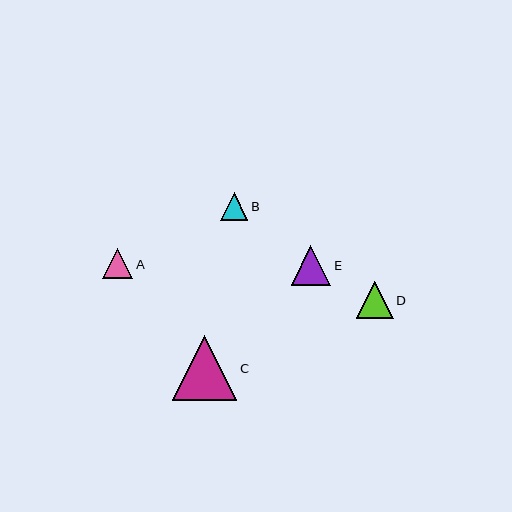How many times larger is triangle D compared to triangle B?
Triangle D is approximately 1.3 times the size of triangle B.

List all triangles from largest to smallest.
From largest to smallest: C, E, D, A, B.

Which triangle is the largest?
Triangle C is the largest with a size of approximately 65 pixels.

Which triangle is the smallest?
Triangle B is the smallest with a size of approximately 27 pixels.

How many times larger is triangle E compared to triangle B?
Triangle E is approximately 1.5 times the size of triangle B.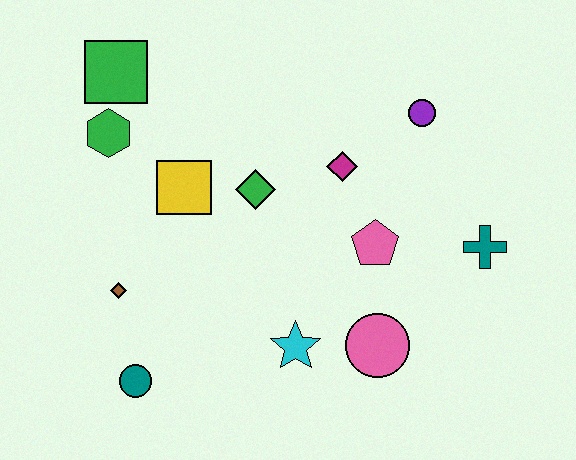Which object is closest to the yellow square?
The green diamond is closest to the yellow square.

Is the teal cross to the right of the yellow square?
Yes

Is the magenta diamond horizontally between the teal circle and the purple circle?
Yes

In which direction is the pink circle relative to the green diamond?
The pink circle is below the green diamond.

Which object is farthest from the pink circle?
The green square is farthest from the pink circle.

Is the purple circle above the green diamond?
Yes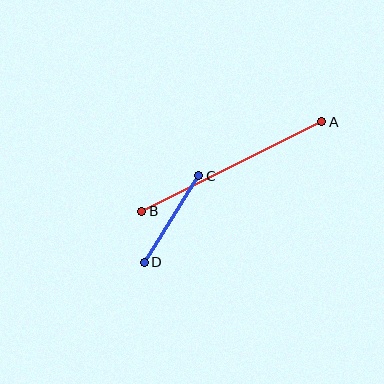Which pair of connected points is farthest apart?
Points A and B are farthest apart.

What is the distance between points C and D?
The distance is approximately 102 pixels.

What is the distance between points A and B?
The distance is approximately 201 pixels.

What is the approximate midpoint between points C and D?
The midpoint is at approximately (172, 219) pixels.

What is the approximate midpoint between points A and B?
The midpoint is at approximately (232, 166) pixels.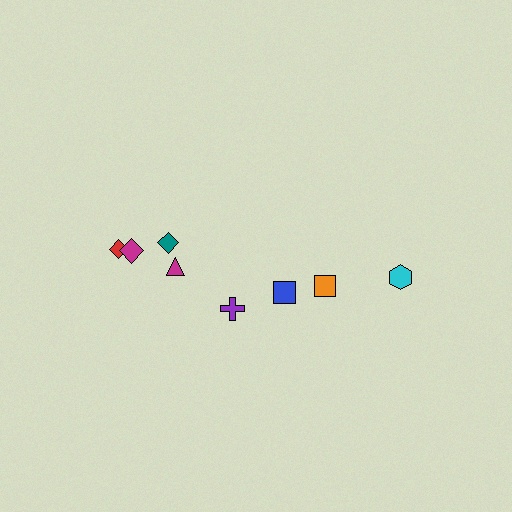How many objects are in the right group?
There are 3 objects.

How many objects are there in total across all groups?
There are 8 objects.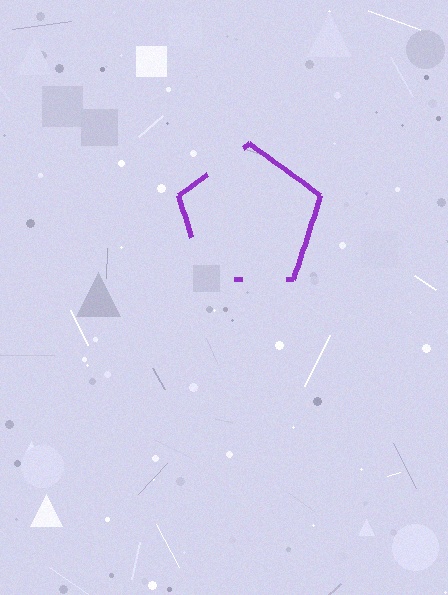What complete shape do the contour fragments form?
The contour fragments form a pentagon.